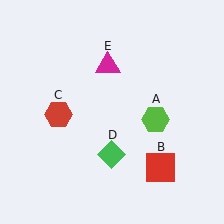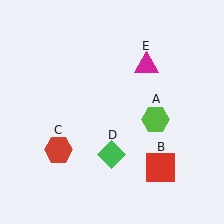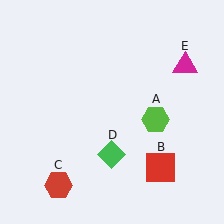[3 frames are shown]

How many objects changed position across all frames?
2 objects changed position: red hexagon (object C), magenta triangle (object E).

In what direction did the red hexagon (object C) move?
The red hexagon (object C) moved down.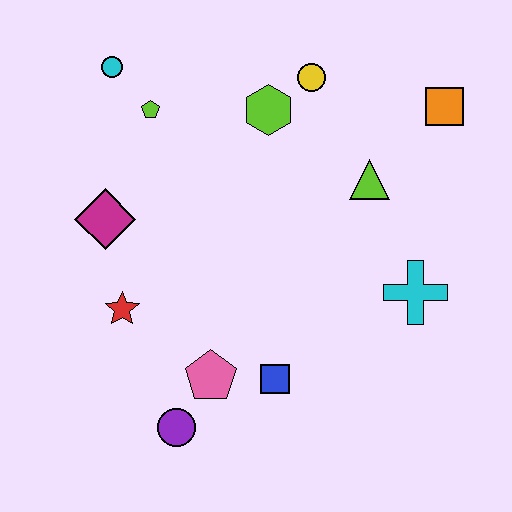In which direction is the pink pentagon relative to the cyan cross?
The pink pentagon is to the left of the cyan cross.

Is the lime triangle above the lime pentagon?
No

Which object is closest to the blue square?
The pink pentagon is closest to the blue square.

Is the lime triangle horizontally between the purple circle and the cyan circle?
No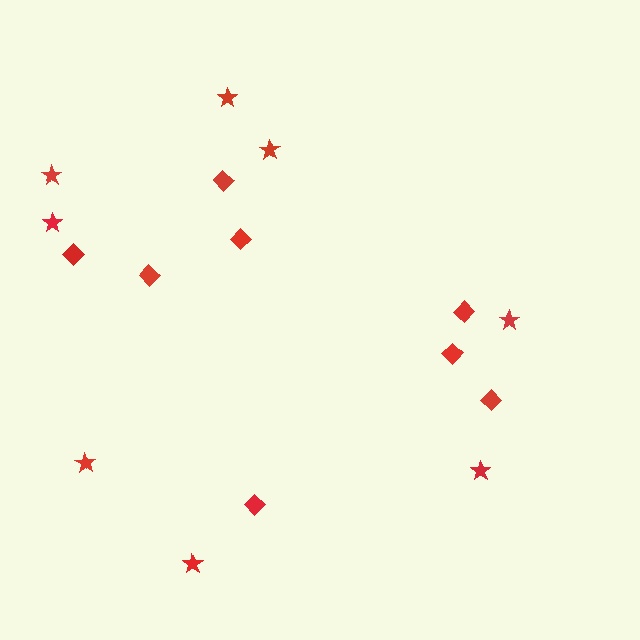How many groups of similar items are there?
There are 2 groups: one group of diamonds (8) and one group of stars (8).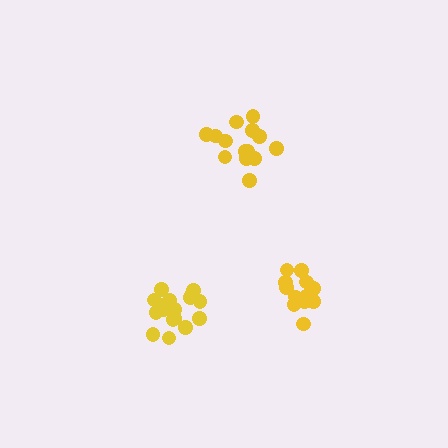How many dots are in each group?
Group 1: 14 dots, Group 2: 12 dots, Group 3: 16 dots (42 total).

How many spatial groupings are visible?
There are 3 spatial groupings.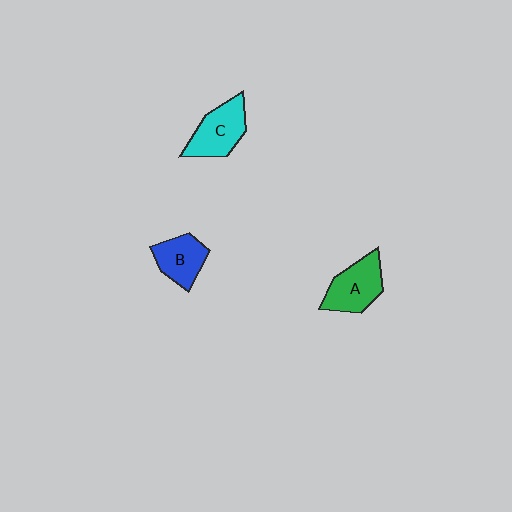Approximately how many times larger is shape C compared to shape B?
Approximately 1.2 times.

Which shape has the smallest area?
Shape B (blue).